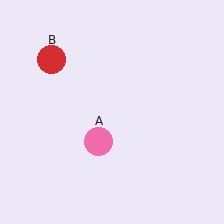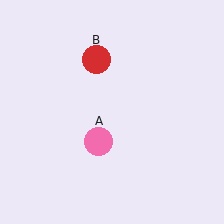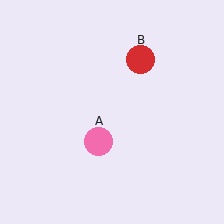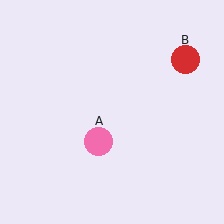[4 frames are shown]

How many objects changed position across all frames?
1 object changed position: red circle (object B).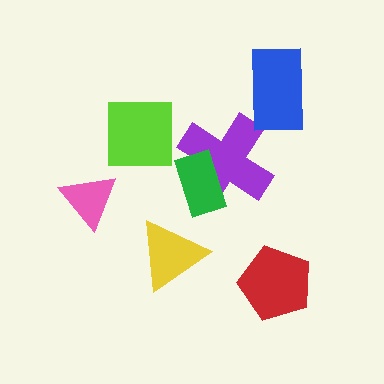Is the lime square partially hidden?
No, no other shape covers it.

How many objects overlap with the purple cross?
1 object overlaps with the purple cross.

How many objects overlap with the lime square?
0 objects overlap with the lime square.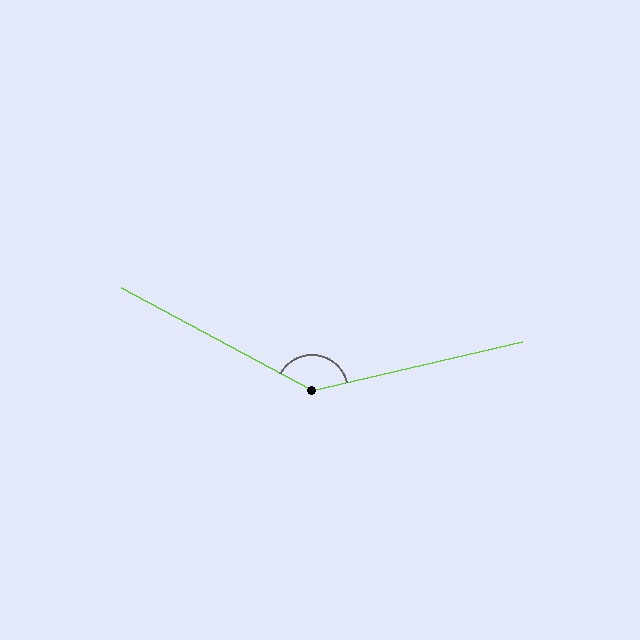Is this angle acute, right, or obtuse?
It is obtuse.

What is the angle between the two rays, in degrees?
Approximately 139 degrees.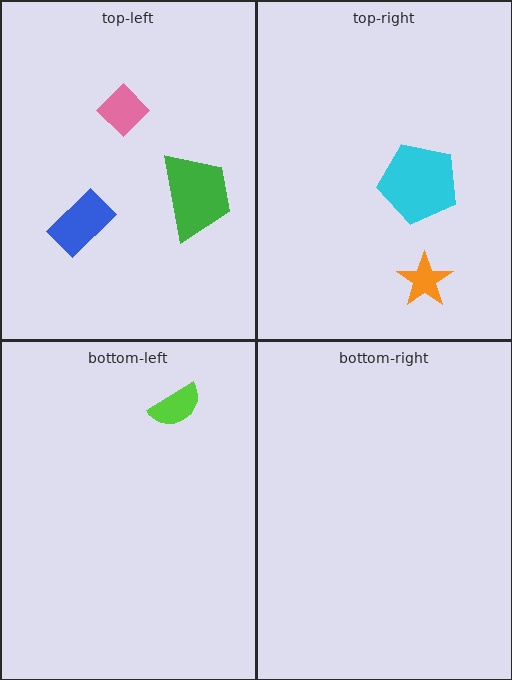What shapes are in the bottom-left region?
The lime semicircle.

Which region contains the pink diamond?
The top-left region.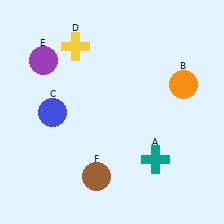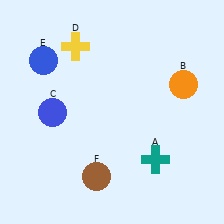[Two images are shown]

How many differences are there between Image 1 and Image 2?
There is 1 difference between the two images.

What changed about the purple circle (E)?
In Image 1, E is purple. In Image 2, it changed to blue.